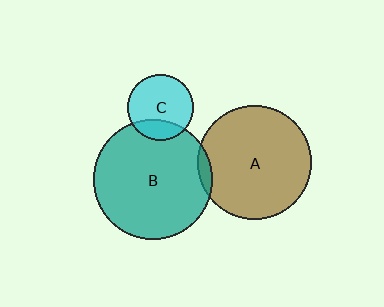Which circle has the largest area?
Circle B (teal).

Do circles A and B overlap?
Yes.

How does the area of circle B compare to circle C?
Approximately 3.2 times.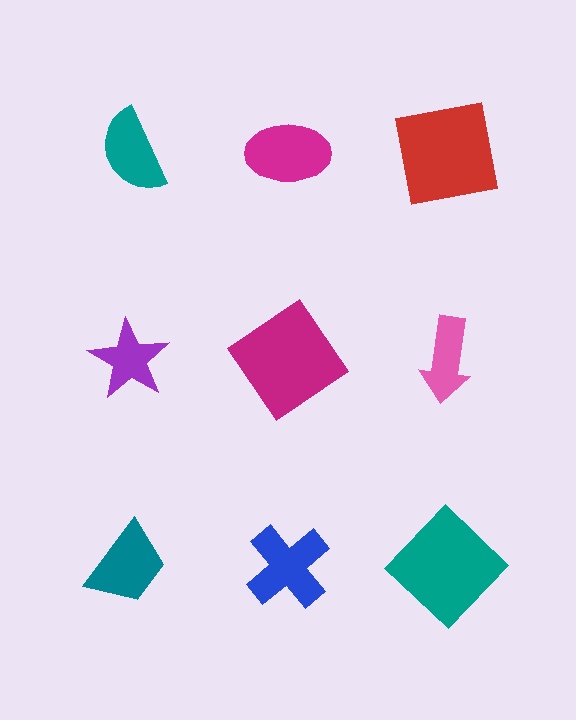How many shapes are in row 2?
3 shapes.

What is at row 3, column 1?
A teal trapezoid.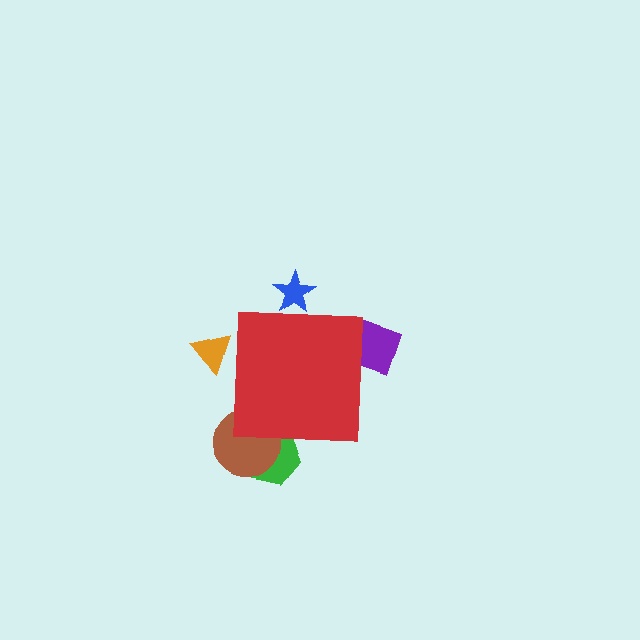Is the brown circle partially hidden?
Yes, the brown circle is partially hidden behind the red square.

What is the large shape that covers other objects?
A red square.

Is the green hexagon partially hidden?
Yes, the green hexagon is partially hidden behind the red square.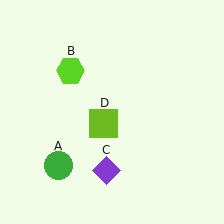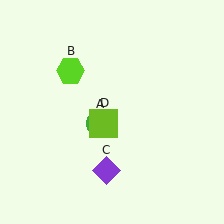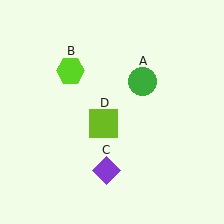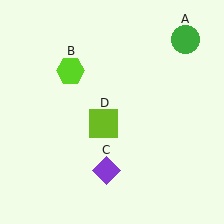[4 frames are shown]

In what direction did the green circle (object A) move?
The green circle (object A) moved up and to the right.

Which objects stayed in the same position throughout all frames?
Lime hexagon (object B) and purple diamond (object C) and lime square (object D) remained stationary.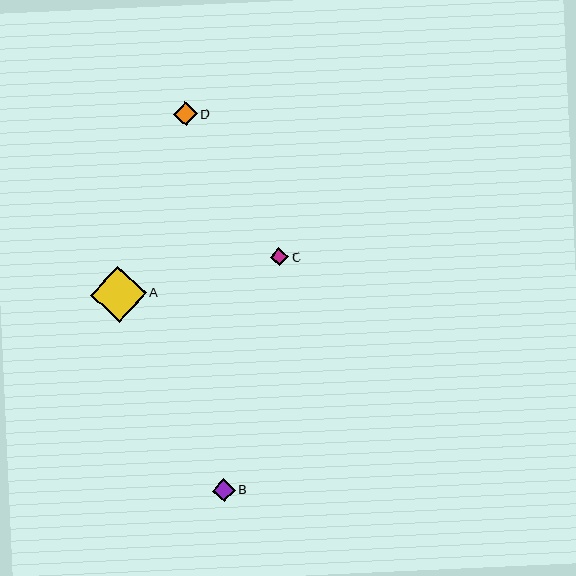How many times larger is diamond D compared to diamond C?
Diamond D is approximately 1.3 times the size of diamond C.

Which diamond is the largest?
Diamond A is the largest with a size of approximately 56 pixels.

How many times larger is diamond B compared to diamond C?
Diamond B is approximately 1.3 times the size of diamond C.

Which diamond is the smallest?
Diamond C is the smallest with a size of approximately 18 pixels.